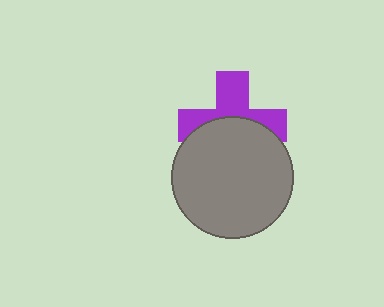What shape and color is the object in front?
The object in front is a gray circle.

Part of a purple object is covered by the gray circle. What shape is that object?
It is a cross.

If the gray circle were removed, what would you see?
You would see the complete purple cross.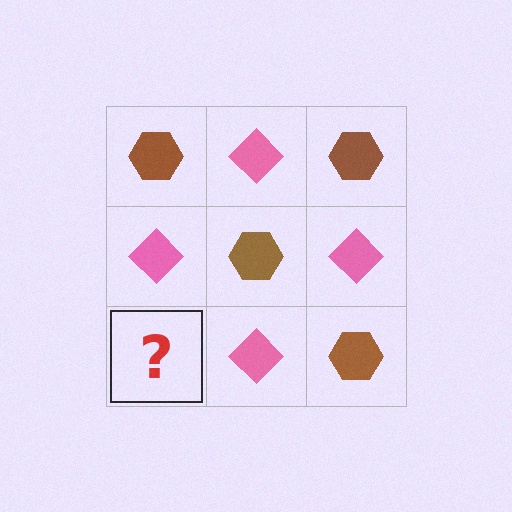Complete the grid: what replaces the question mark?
The question mark should be replaced with a brown hexagon.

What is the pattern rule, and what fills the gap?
The rule is that it alternates brown hexagon and pink diamond in a checkerboard pattern. The gap should be filled with a brown hexagon.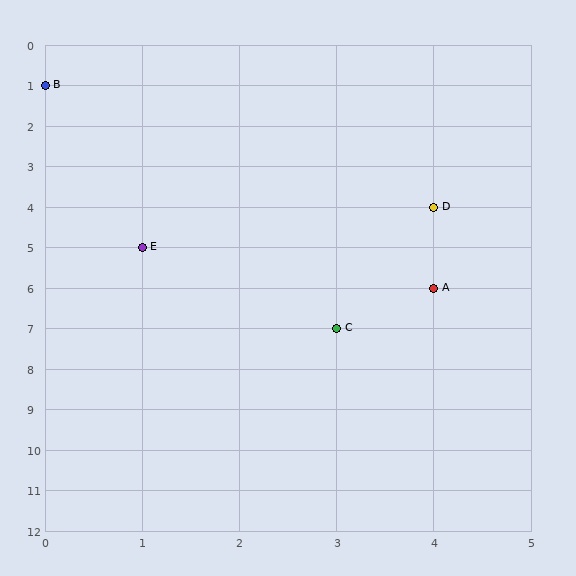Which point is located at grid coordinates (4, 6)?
Point A is at (4, 6).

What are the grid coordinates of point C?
Point C is at grid coordinates (3, 7).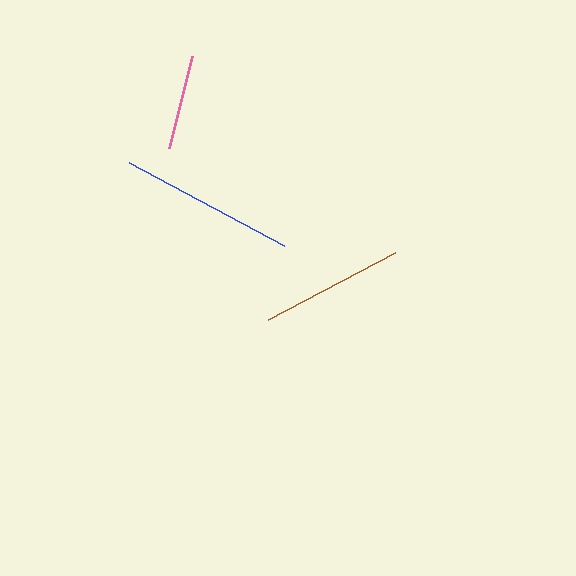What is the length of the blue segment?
The blue segment is approximately 176 pixels long.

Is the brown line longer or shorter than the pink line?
The brown line is longer than the pink line.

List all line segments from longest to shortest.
From longest to shortest: blue, brown, pink.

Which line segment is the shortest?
The pink line is the shortest at approximately 95 pixels.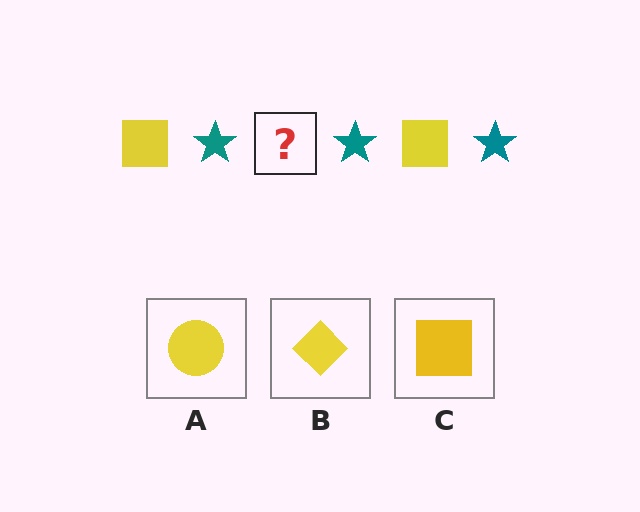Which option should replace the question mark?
Option C.